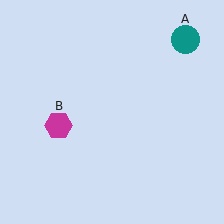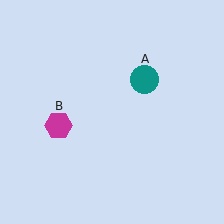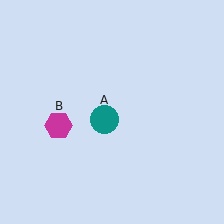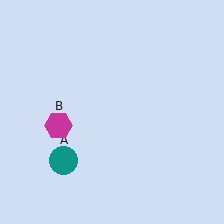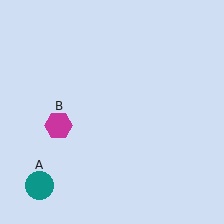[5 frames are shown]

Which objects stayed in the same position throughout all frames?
Magenta hexagon (object B) remained stationary.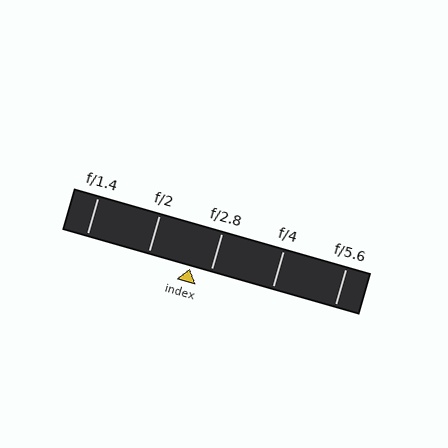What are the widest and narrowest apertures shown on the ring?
The widest aperture shown is f/1.4 and the narrowest is f/5.6.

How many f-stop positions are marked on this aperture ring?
There are 5 f-stop positions marked.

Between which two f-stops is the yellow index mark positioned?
The index mark is between f/2 and f/2.8.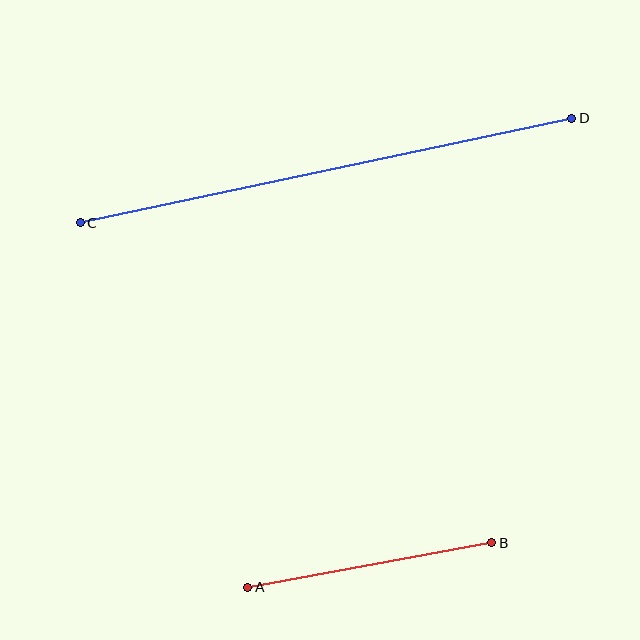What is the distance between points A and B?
The distance is approximately 248 pixels.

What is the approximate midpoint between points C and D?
The midpoint is at approximately (326, 170) pixels.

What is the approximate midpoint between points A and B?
The midpoint is at approximately (370, 565) pixels.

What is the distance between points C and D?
The distance is approximately 502 pixels.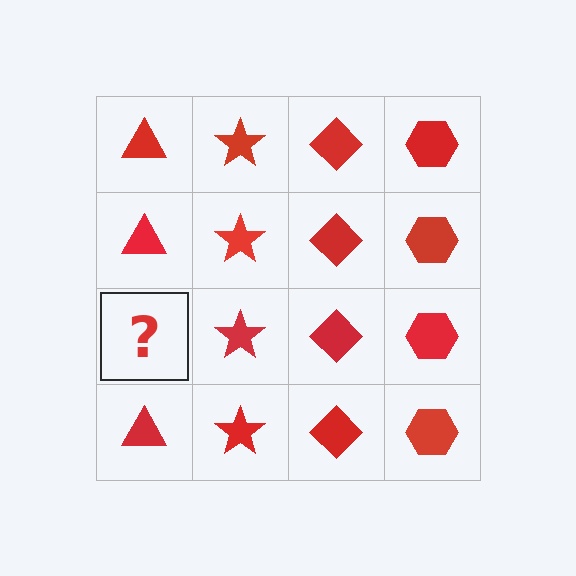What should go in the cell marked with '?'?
The missing cell should contain a red triangle.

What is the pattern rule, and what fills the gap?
The rule is that each column has a consistent shape. The gap should be filled with a red triangle.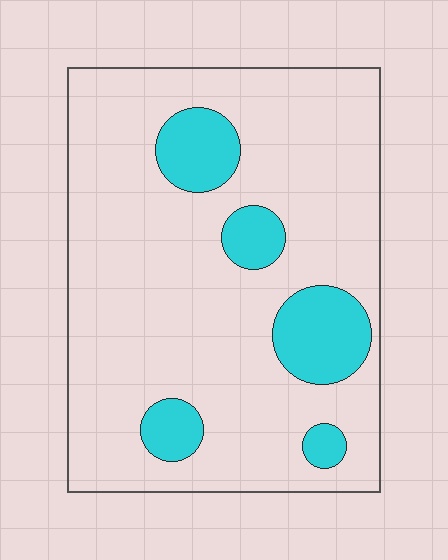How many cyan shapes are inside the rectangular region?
5.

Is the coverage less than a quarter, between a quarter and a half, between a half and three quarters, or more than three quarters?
Less than a quarter.